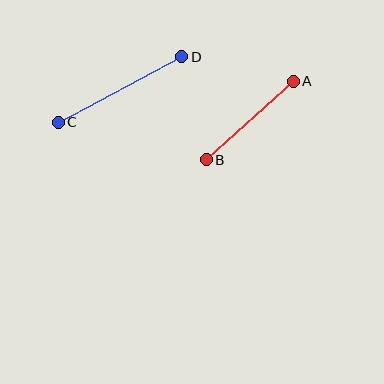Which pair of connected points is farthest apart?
Points C and D are farthest apart.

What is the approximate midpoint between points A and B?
The midpoint is at approximately (250, 120) pixels.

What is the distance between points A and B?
The distance is approximately 117 pixels.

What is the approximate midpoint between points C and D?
The midpoint is at approximately (120, 90) pixels.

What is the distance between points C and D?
The distance is approximately 140 pixels.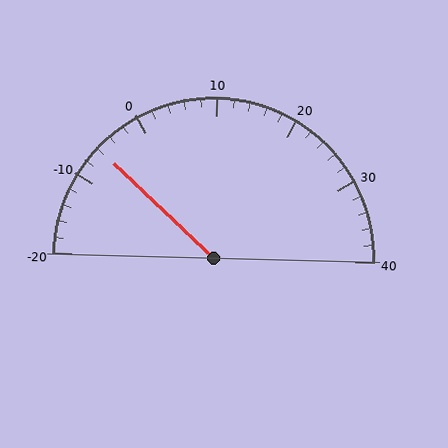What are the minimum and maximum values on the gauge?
The gauge ranges from -20 to 40.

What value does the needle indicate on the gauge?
The needle indicates approximately -6.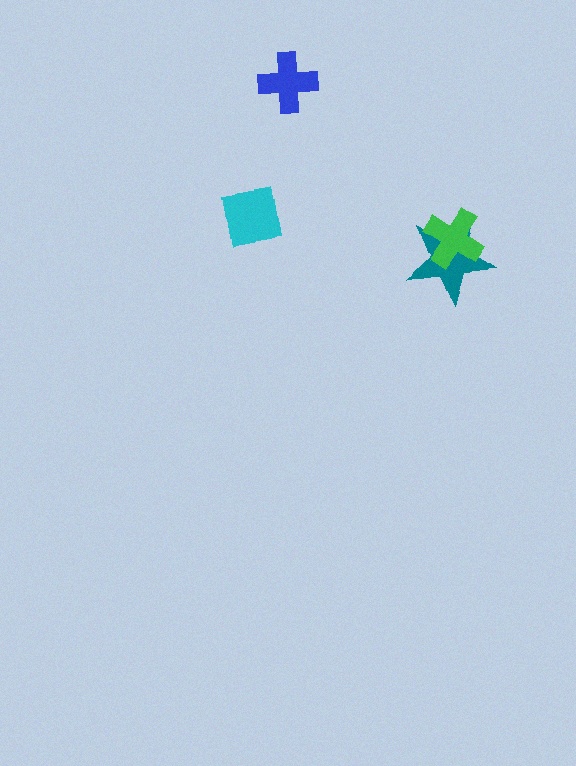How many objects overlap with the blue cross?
0 objects overlap with the blue cross.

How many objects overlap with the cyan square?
0 objects overlap with the cyan square.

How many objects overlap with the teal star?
1 object overlaps with the teal star.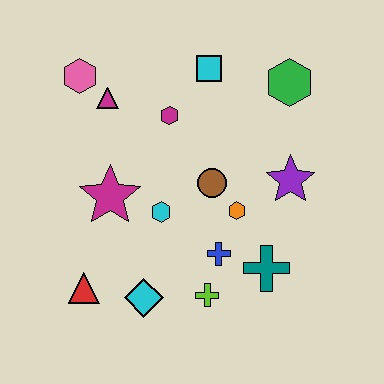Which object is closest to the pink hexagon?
The magenta triangle is closest to the pink hexagon.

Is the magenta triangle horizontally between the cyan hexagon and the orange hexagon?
No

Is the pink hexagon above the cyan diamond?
Yes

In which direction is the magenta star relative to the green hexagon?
The magenta star is to the left of the green hexagon.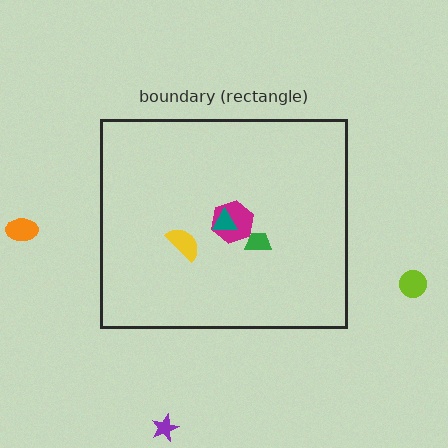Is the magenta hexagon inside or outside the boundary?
Inside.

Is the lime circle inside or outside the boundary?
Outside.